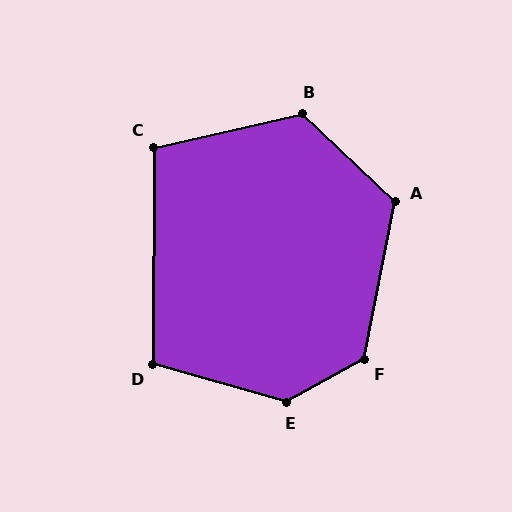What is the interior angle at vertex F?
Approximately 130 degrees (obtuse).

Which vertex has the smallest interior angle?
C, at approximately 103 degrees.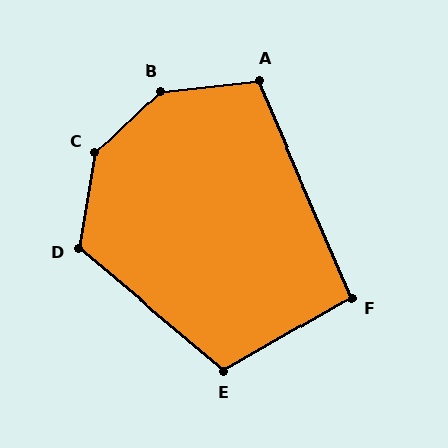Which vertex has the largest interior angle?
C, at approximately 143 degrees.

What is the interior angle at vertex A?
Approximately 107 degrees (obtuse).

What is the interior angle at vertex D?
Approximately 121 degrees (obtuse).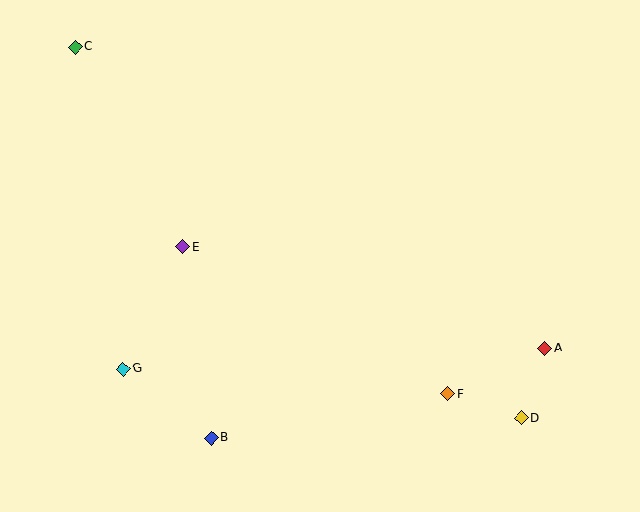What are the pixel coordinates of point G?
Point G is at (123, 369).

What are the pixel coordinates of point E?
Point E is at (183, 247).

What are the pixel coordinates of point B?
Point B is at (212, 438).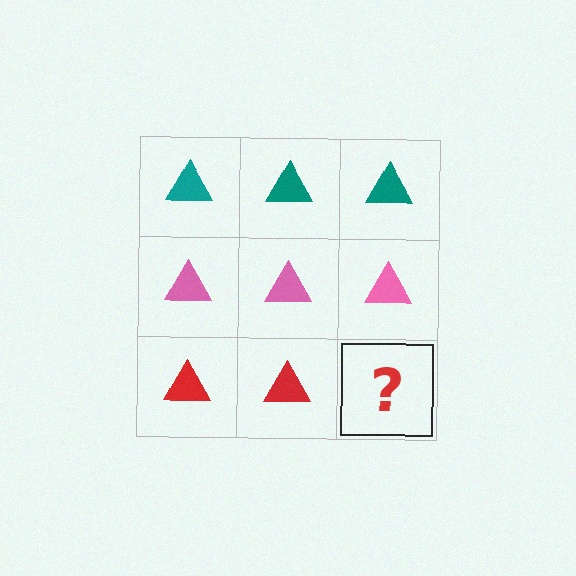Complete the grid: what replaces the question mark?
The question mark should be replaced with a red triangle.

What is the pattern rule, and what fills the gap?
The rule is that each row has a consistent color. The gap should be filled with a red triangle.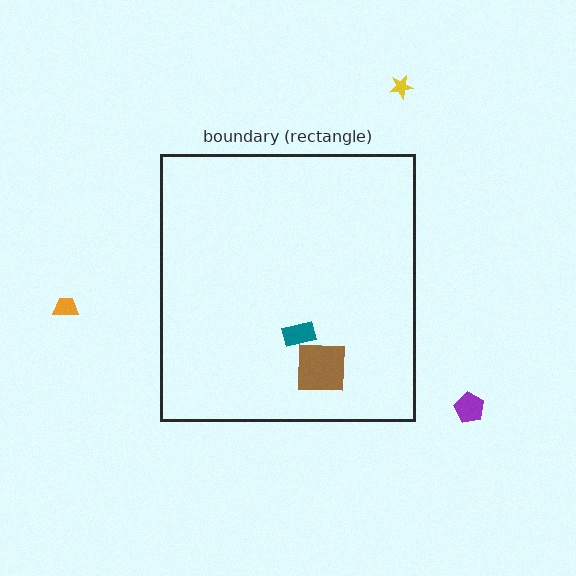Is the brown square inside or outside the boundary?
Inside.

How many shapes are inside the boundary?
2 inside, 3 outside.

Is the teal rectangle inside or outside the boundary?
Inside.